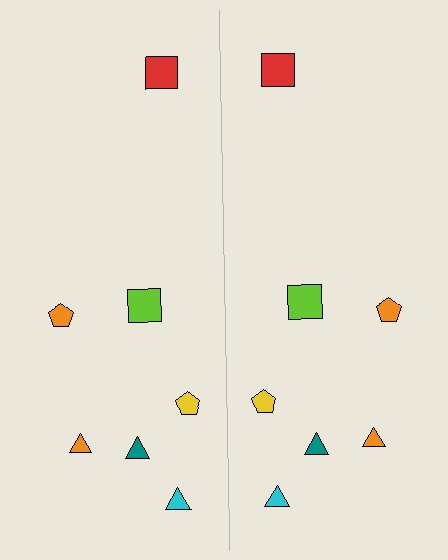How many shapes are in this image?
There are 14 shapes in this image.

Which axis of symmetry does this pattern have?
The pattern has a vertical axis of symmetry running through the center of the image.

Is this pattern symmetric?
Yes, this pattern has bilateral (reflection) symmetry.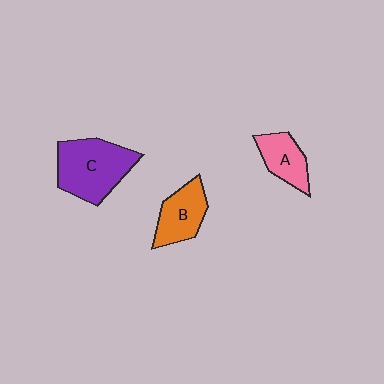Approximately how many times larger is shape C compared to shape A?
Approximately 1.9 times.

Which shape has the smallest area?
Shape A (pink).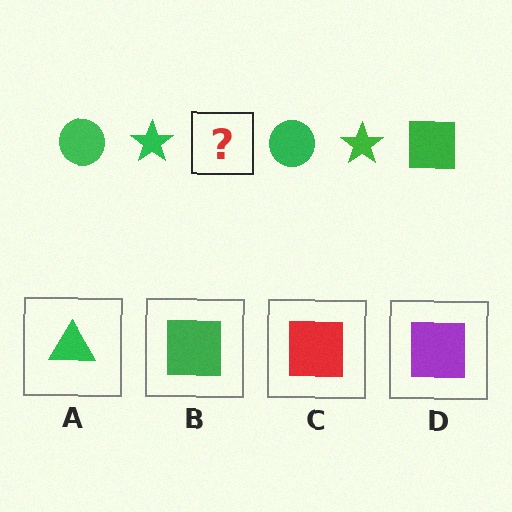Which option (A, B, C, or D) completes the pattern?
B.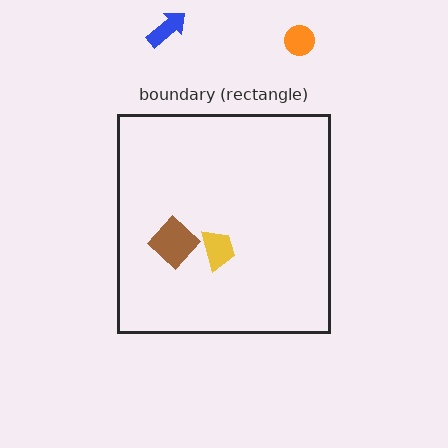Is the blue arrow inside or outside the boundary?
Outside.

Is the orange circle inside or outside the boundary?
Outside.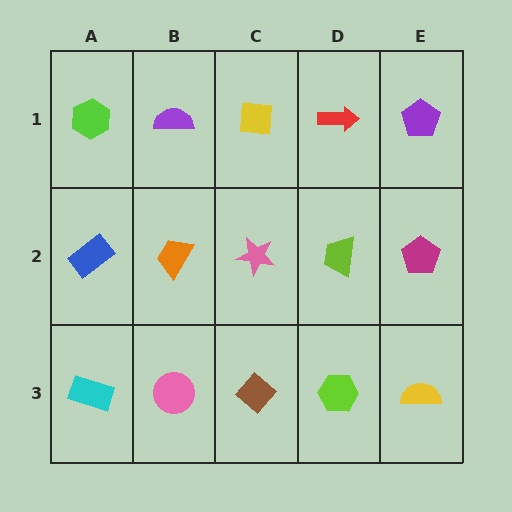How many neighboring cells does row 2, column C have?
4.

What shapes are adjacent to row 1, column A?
A blue rectangle (row 2, column A), a purple semicircle (row 1, column B).